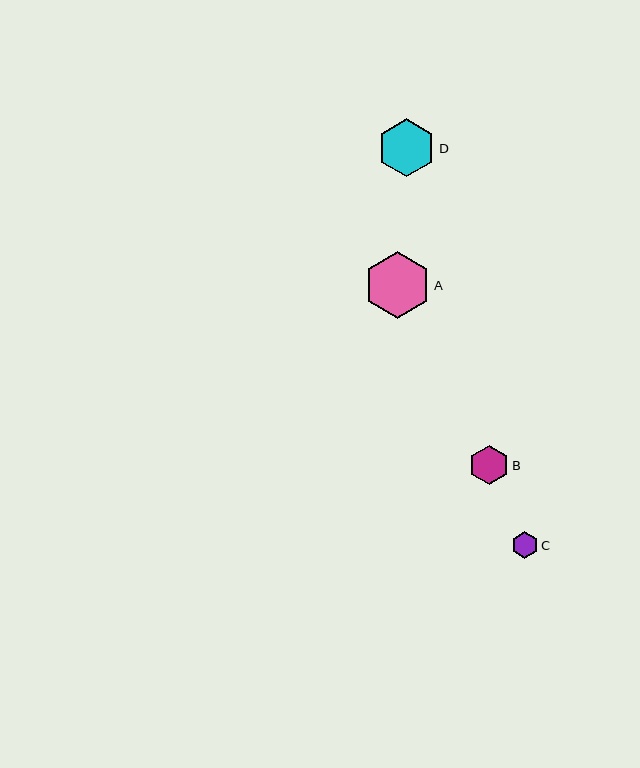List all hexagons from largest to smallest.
From largest to smallest: A, D, B, C.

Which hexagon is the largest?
Hexagon A is the largest with a size of approximately 67 pixels.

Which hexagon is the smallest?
Hexagon C is the smallest with a size of approximately 27 pixels.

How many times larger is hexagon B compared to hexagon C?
Hexagon B is approximately 1.5 times the size of hexagon C.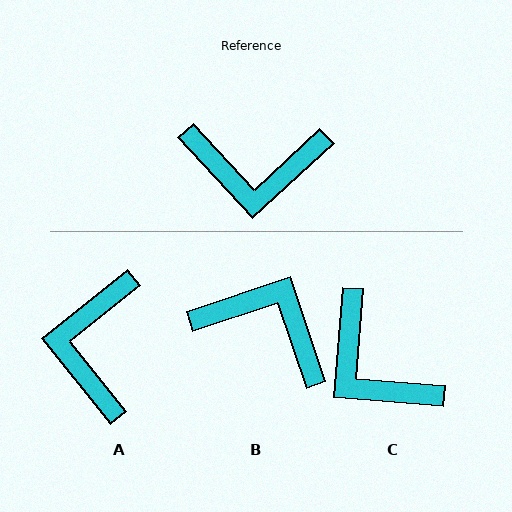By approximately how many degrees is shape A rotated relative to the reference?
Approximately 94 degrees clockwise.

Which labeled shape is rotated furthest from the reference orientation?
B, about 156 degrees away.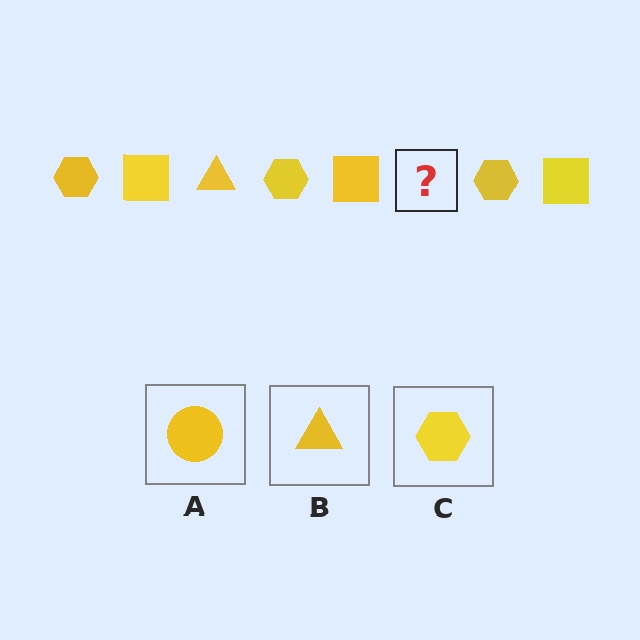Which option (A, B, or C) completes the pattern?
B.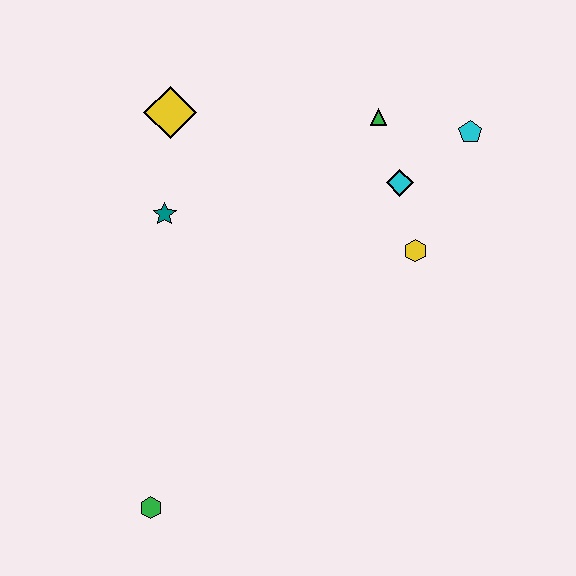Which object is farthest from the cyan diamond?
The green hexagon is farthest from the cyan diamond.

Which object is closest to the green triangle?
The cyan diamond is closest to the green triangle.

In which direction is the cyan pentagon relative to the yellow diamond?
The cyan pentagon is to the right of the yellow diamond.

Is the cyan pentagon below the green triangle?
Yes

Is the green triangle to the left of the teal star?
No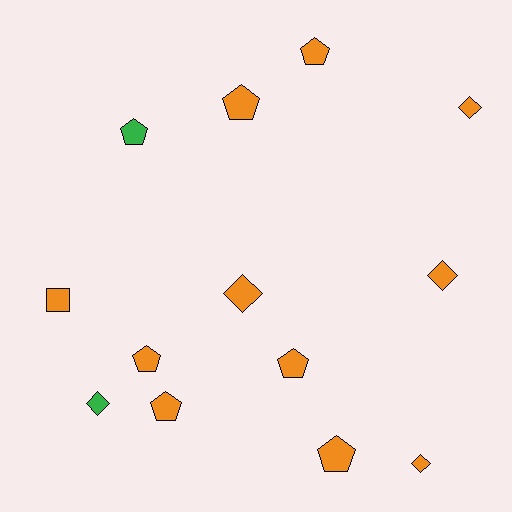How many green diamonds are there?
There is 1 green diamond.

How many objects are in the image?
There are 13 objects.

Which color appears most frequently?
Orange, with 11 objects.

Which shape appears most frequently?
Pentagon, with 7 objects.